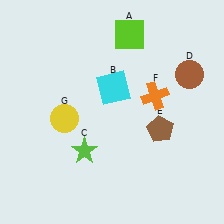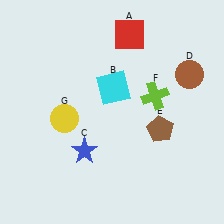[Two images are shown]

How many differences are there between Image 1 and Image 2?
There are 3 differences between the two images.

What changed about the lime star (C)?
In Image 1, C is lime. In Image 2, it changed to blue.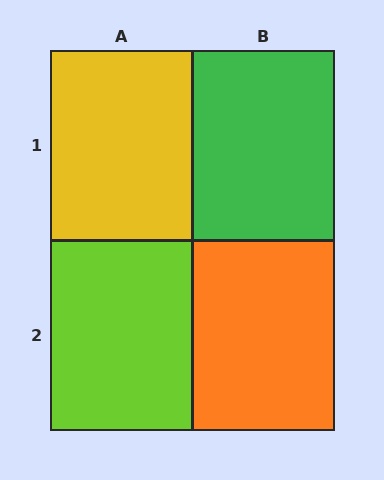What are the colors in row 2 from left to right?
Lime, orange.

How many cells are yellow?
1 cell is yellow.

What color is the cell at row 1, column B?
Green.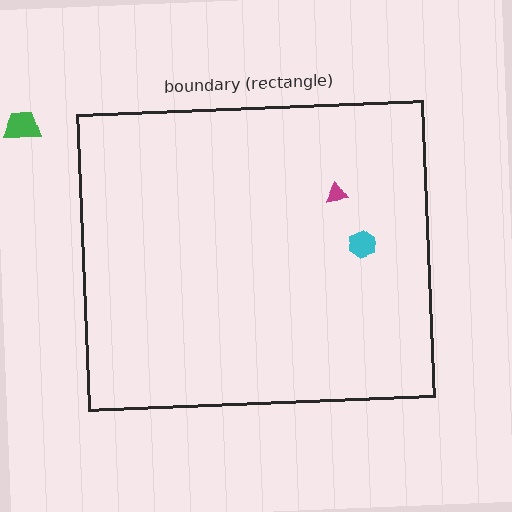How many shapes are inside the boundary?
2 inside, 1 outside.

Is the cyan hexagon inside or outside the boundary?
Inside.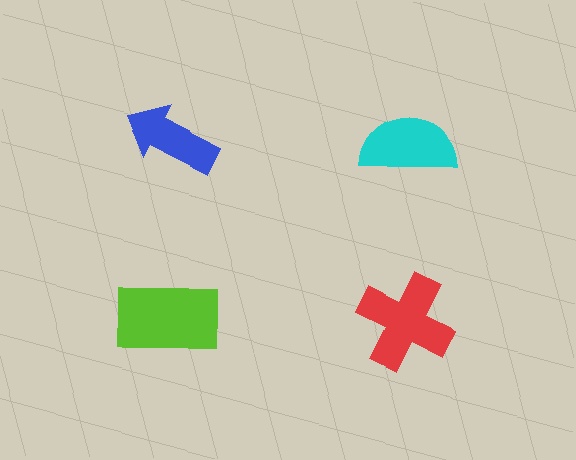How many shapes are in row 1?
2 shapes.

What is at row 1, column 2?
A cyan semicircle.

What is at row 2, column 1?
A lime rectangle.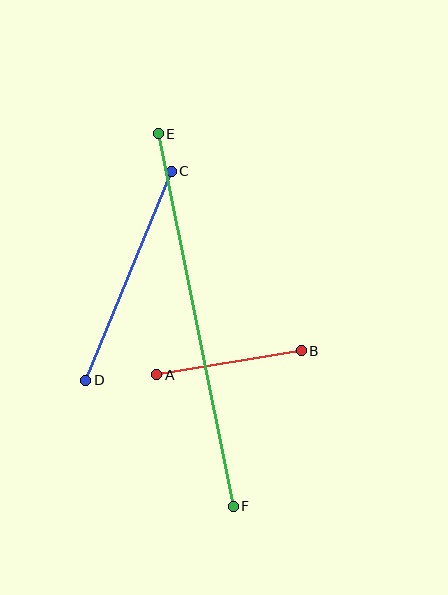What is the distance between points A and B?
The distance is approximately 146 pixels.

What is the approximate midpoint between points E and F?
The midpoint is at approximately (196, 320) pixels.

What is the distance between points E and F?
The distance is approximately 380 pixels.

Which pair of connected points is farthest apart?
Points E and F are farthest apart.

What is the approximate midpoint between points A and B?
The midpoint is at approximately (229, 363) pixels.